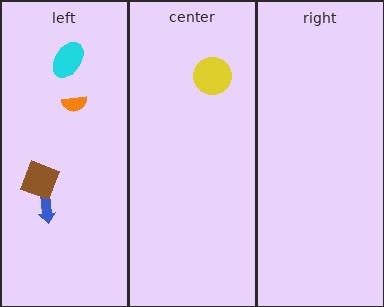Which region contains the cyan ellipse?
The left region.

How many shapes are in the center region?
1.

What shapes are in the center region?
The yellow circle.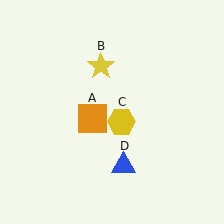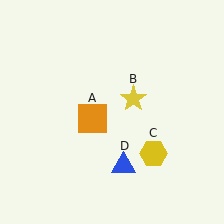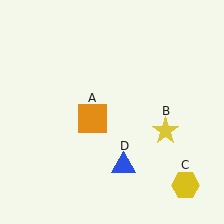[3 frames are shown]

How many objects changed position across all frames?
2 objects changed position: yellow star (object B), yellow hexagon (object C).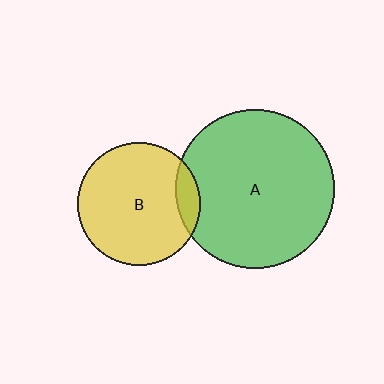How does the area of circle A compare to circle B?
Approximately 1.7 times.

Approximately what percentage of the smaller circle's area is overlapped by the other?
Approximately 10%.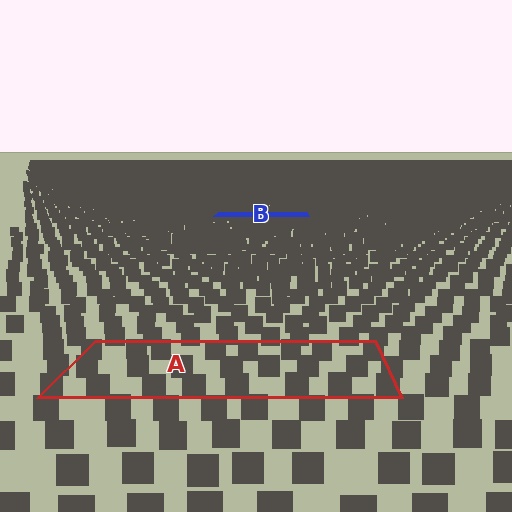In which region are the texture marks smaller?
The texture marks are smaller in region B, because it is farther away.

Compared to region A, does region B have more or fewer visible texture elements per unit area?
Region B has more texture elements per unit area — they are packed more densely because it is farther away.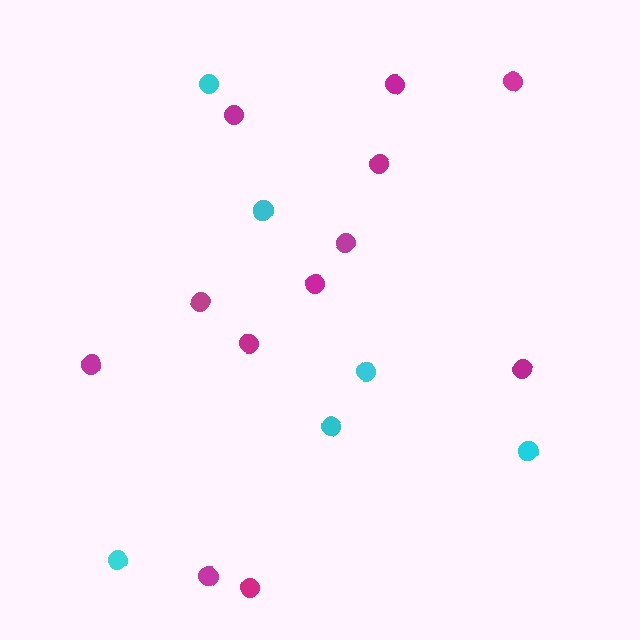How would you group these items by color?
There are 2 groups: one group of magenta circles (12) and one group of cyan circles (6).